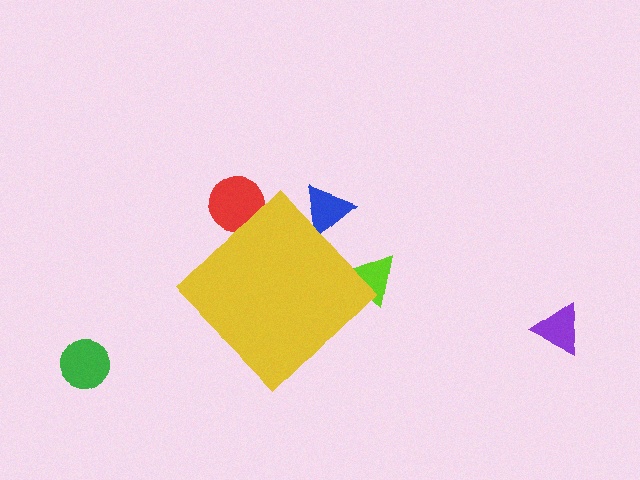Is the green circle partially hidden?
No, the green circle is fully visible.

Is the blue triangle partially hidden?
Yes, the blue triangle is partially hidden behind the yellow diamond.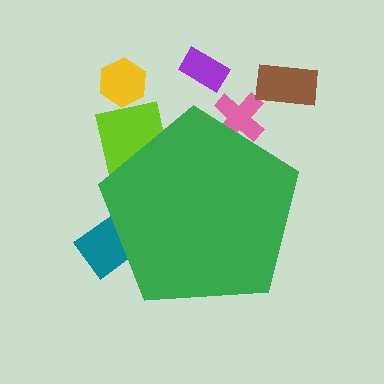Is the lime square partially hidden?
Yes, the lime square is partially hidden behind the green pentagon.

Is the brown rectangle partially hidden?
No, the brown rectangle is fully visible.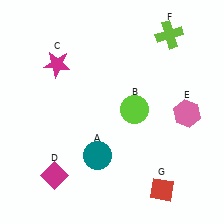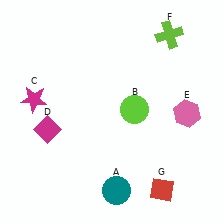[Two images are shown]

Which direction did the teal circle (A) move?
The teal circle (A) moved down.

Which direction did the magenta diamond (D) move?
The magenta diamond (D) moved up.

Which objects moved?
The objects that moved are: the teal circle (A), the magenta star (C), the magenta diamond (D).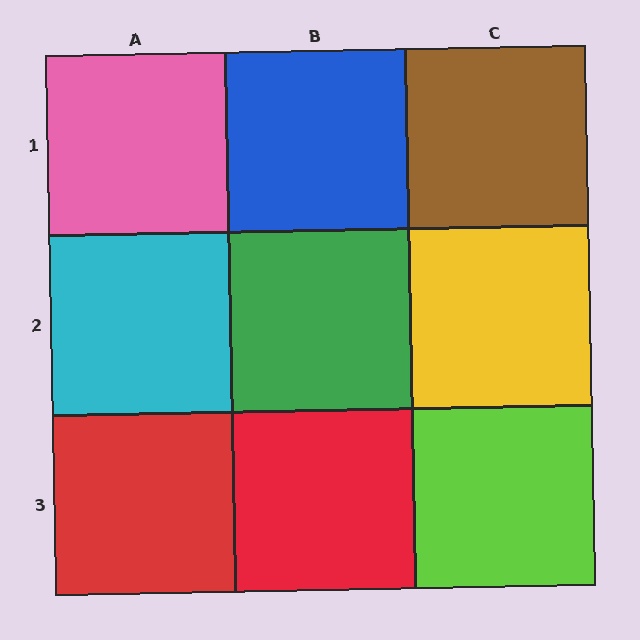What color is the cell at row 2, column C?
Yellow.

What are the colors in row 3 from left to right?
Red, red, lime.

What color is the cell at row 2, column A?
Cyan.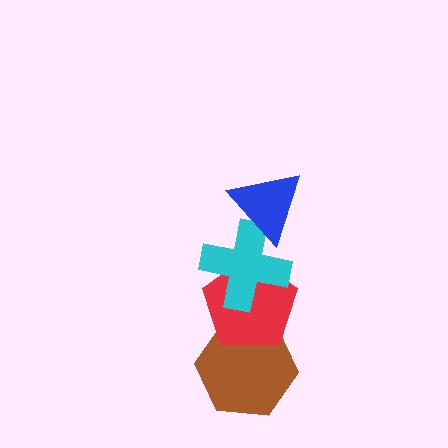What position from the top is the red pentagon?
The red pentagon is 3rd from the top.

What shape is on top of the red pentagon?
The cyan cross is on top of the red pentagon.